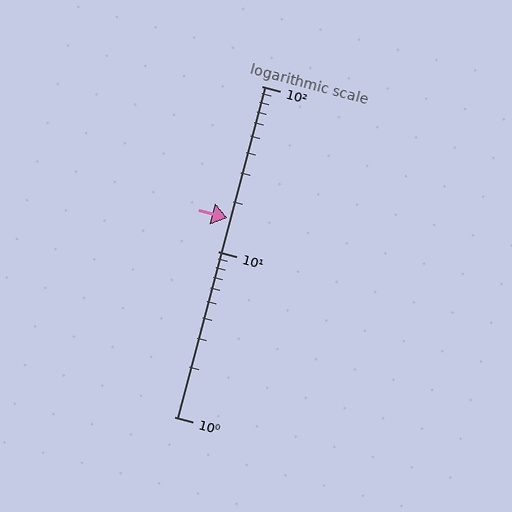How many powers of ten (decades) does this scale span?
The scale spans 2 decades, from 1 to 100.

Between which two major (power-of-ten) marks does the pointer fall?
The pointer is between 10 and 100.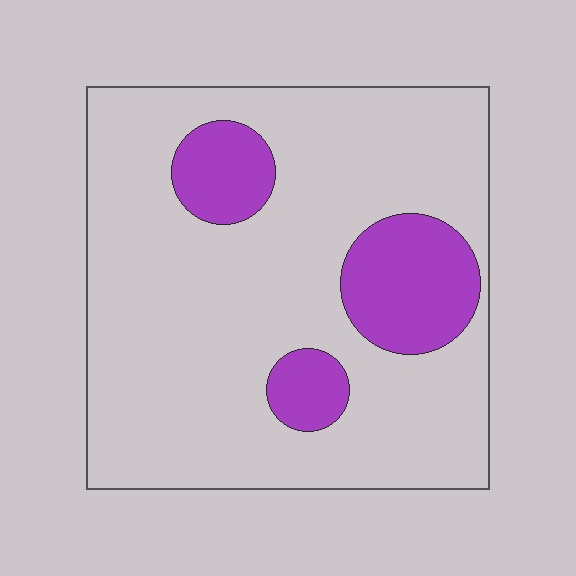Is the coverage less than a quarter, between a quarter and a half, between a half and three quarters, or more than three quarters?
Less than a quarter.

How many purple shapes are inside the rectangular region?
3.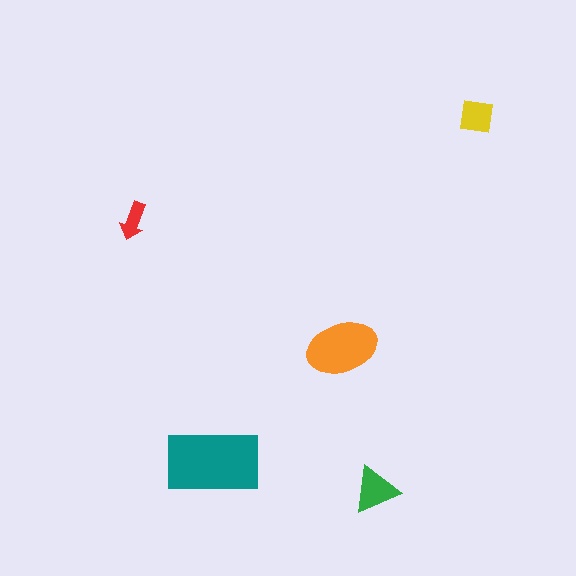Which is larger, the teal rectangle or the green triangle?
The teal rectangle.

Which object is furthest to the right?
The yellow square is rightmost.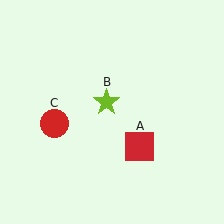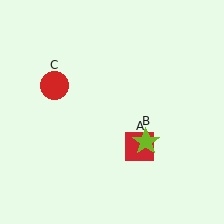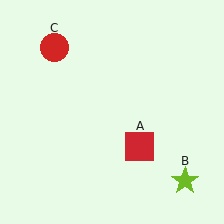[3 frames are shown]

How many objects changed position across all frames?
2 objects changed position: lime star (object B), red circle (object C).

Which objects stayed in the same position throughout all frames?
Red square (object A) remained stationary.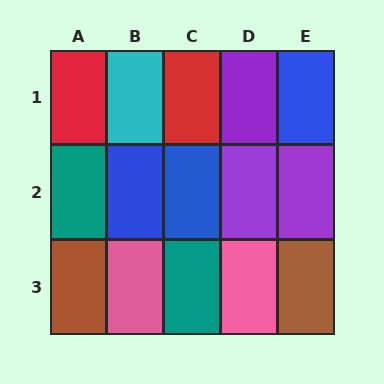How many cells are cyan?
1 cell is cyan.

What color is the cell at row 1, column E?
Blue.